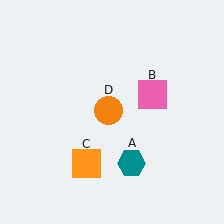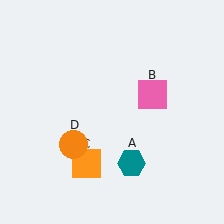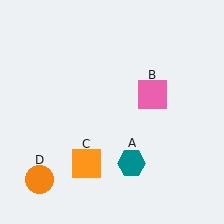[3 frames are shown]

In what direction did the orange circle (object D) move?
The orange circle (object D) moved down and to the left.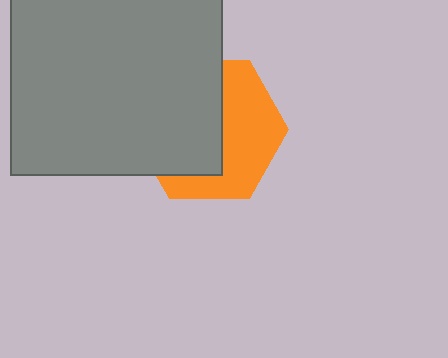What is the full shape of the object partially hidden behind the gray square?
The partially hidden object is an orange hexagon.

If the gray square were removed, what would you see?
You would see the complete orange hexagon.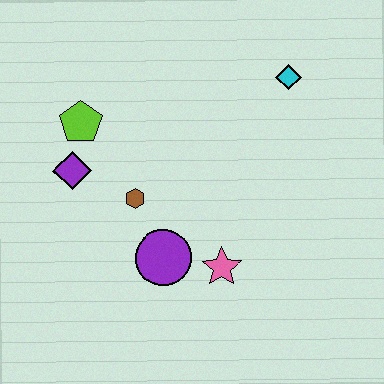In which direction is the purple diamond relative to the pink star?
The purple diamond is to the left of the pink star.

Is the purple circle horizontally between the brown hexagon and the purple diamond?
No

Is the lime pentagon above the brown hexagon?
Yes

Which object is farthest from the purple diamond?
The cyan diamond is farthest from the purple diamond.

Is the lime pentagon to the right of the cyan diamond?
No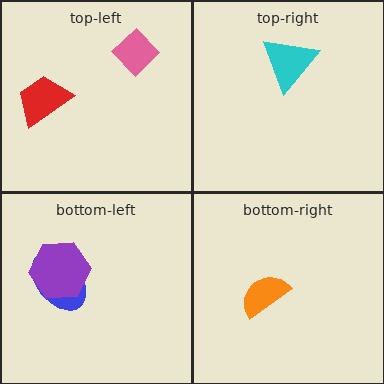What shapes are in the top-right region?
The cyan triangle.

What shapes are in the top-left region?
The red trapezoid, the pink diamond.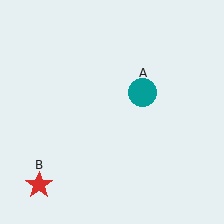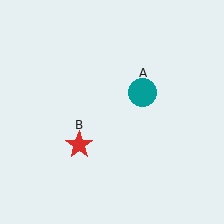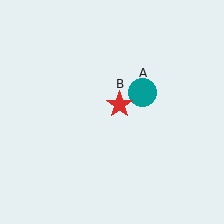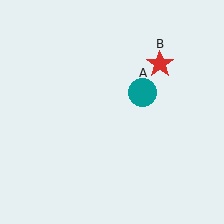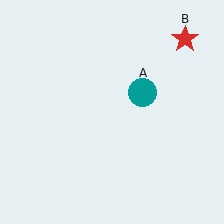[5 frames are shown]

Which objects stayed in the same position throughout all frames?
Teal circle (object A) remained stationary.